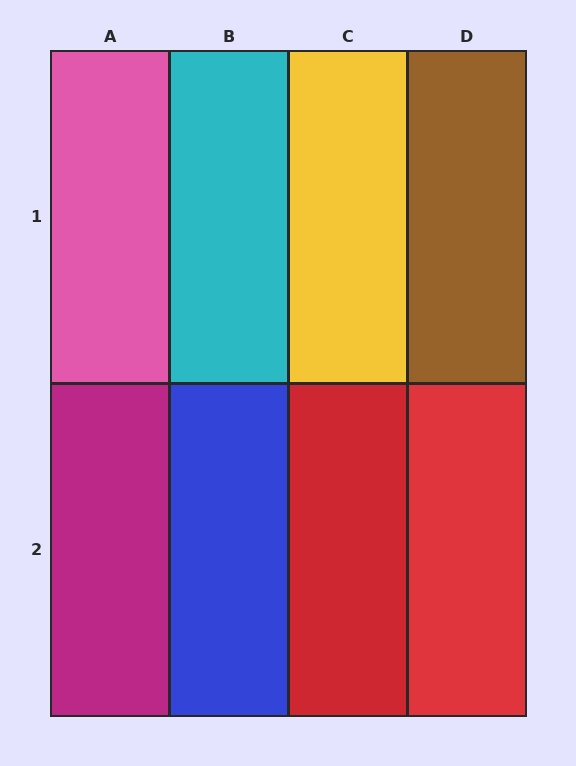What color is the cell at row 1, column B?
Cyan.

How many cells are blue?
1 cell is blue.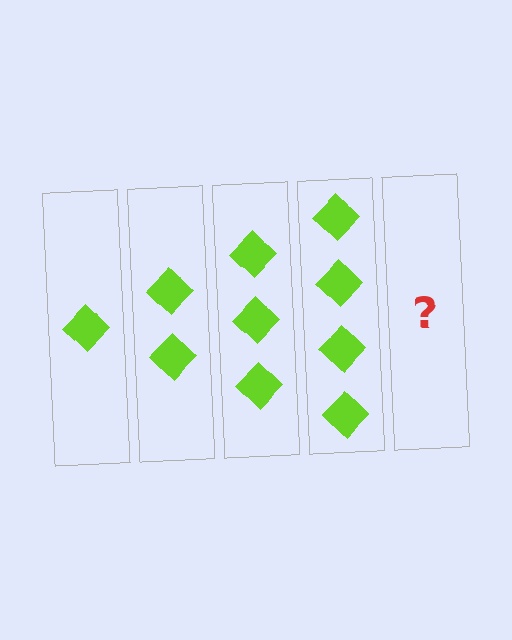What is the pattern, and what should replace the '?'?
The pattern is that each step adds one more diamond. The '?' should be 5 diamonds.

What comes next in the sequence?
The next element should be 5 diamonds.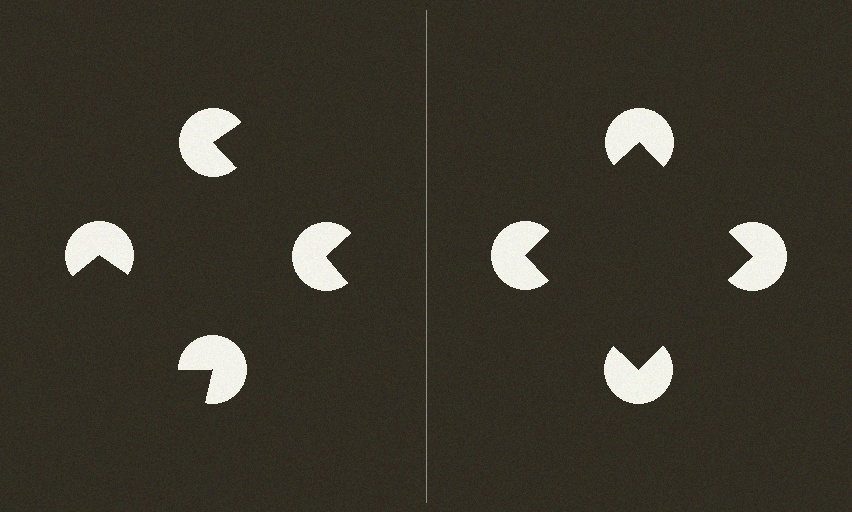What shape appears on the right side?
An illusory square.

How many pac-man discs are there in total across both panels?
8 — 4 on each side.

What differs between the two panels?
The pac-man discs are positioned identically on both sides; only the wedge orientations differ. On the right they align to a square; on the left they are misaligned.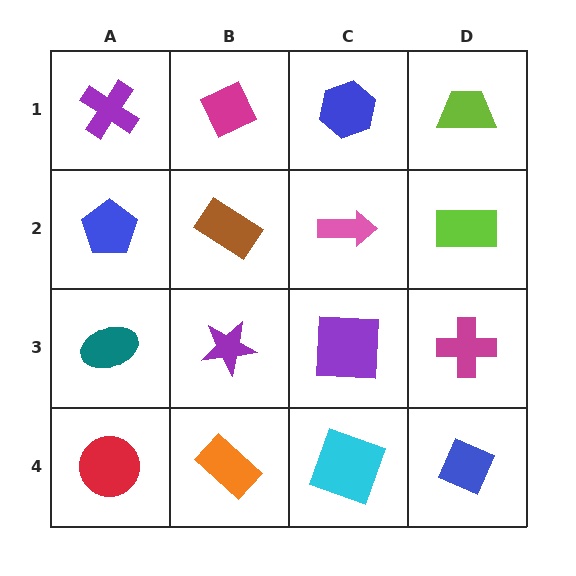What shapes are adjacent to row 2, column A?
A purple cross (row 1, column A), a teal ellipse (row 3, column A), a brown rectangle (row 2, column B).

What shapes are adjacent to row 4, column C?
A purple square (row 3, column C), an orange rectangle (row 4, column B), a blue diamond (row 4, column D).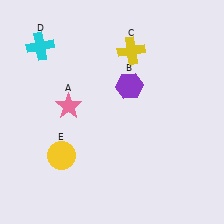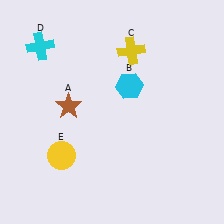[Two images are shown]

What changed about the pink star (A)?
In Image 1, A is pink. In Image 2, it changed to brown.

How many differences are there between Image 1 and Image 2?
There are 2 differences between the two images.